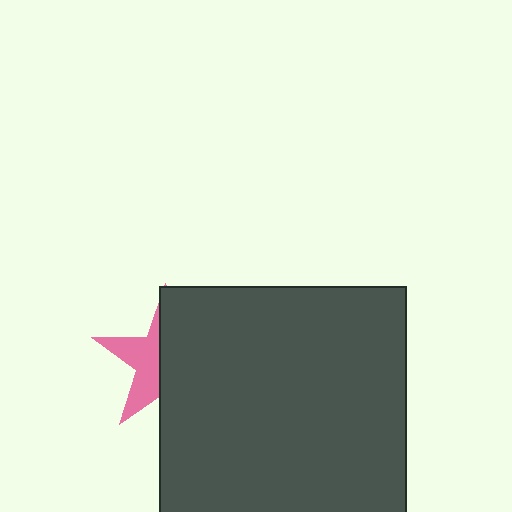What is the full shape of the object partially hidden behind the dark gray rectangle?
The partially hidden object is a pink star.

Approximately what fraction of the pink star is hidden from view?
Roughly 59% of the pink star is hidden behind the dark gray rectangle.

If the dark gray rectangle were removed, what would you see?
You would see the complete pink star.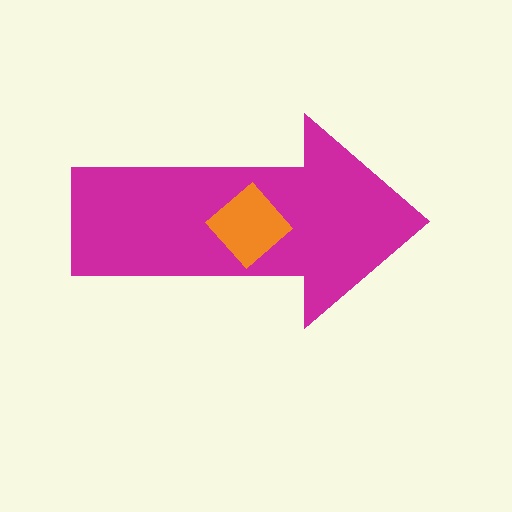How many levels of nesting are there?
2.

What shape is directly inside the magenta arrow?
The orange diamond.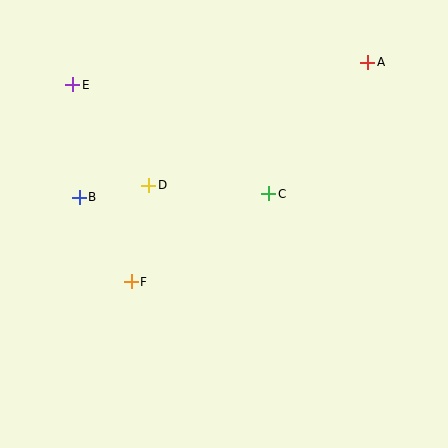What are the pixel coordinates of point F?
Point F is at (131, 282).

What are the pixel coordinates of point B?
Point B is at (79, 197).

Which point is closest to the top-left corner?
Point E is closest to the top-left corner.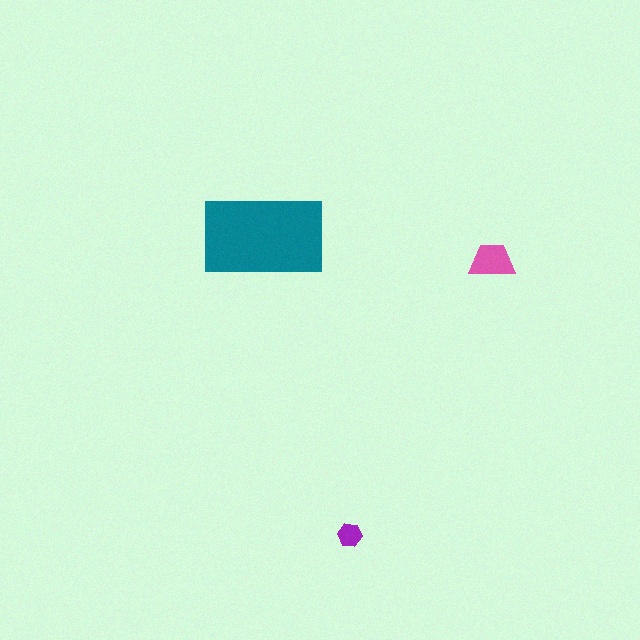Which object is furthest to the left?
The teal rectangle is leftmost.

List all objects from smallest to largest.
The purple hexagon, the pink trapezoid, the teal rectangle.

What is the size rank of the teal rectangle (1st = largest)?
1st.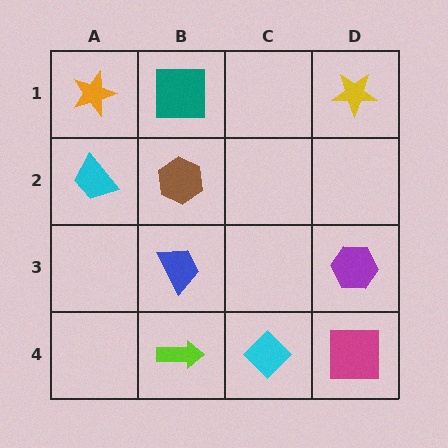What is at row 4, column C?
A cyan diamond.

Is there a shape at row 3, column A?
No, that cell is empty.